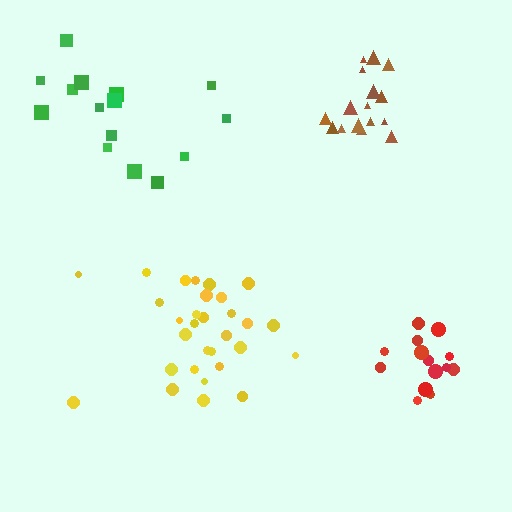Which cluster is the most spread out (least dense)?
Green.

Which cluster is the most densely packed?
Brown.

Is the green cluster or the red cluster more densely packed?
Red.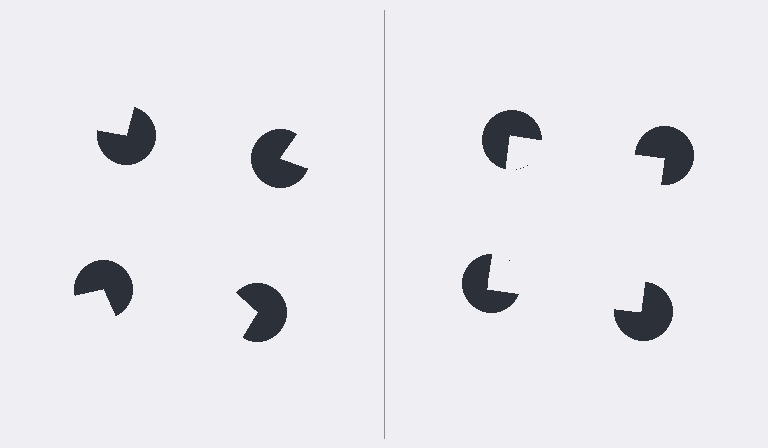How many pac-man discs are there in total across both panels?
8 — 4 on each side.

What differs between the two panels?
The pac-man discs are positioned identically on both sides; only the wedge orientations differ. On the right they align to a square; on the left they are misaligned.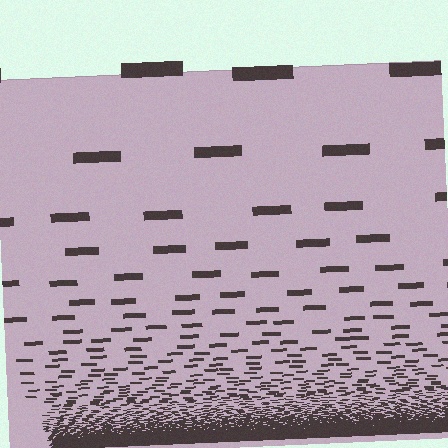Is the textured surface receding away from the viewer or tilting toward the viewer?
The surface appears to tilt toward the viewer. Texture elements get larger and sparser toward the top.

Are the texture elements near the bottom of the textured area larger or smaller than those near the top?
Smaller. The gradient is inverted — elements near the bottom are smaller and denser.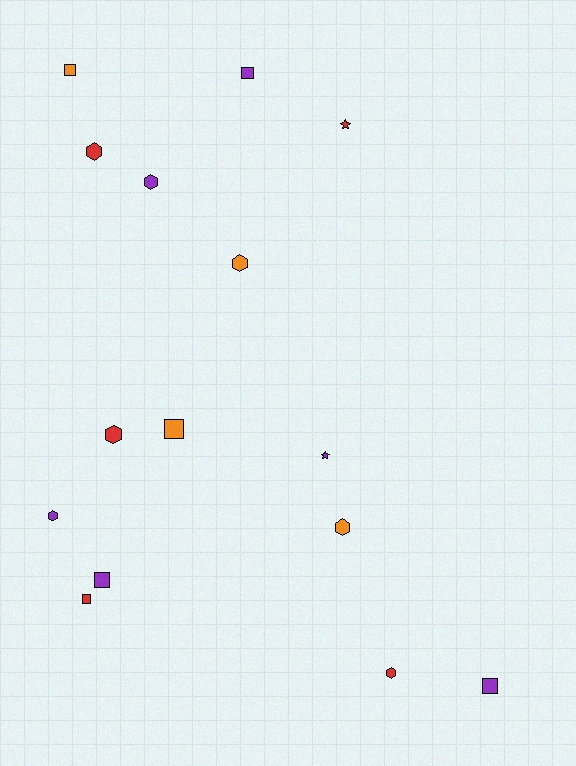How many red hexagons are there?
There are 3 red hexagons.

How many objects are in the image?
There are 15 objects.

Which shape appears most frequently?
Hexagon, with 7 objects.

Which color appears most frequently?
Purple, with 6 objects.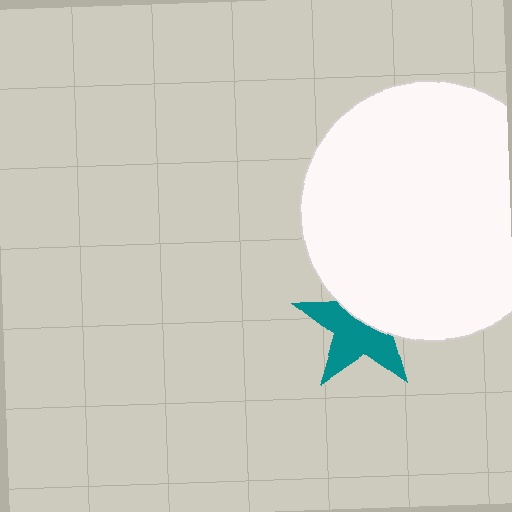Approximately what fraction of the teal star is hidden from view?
Roughly 43% of the teal star is hidden behind the white circle.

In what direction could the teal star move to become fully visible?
The teal star could move down. That would shift it out from behind the white circle entirely.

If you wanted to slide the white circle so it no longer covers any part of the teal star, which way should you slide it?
Slide it up — that is the most direct way to separate the two shapes.